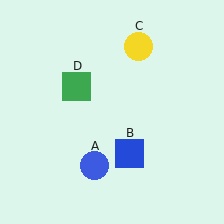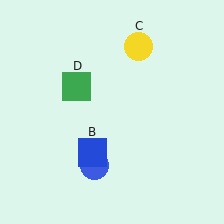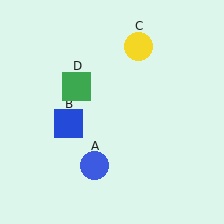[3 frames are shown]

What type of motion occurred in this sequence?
The blue square (object B) rotated clockwise around the center of the scene.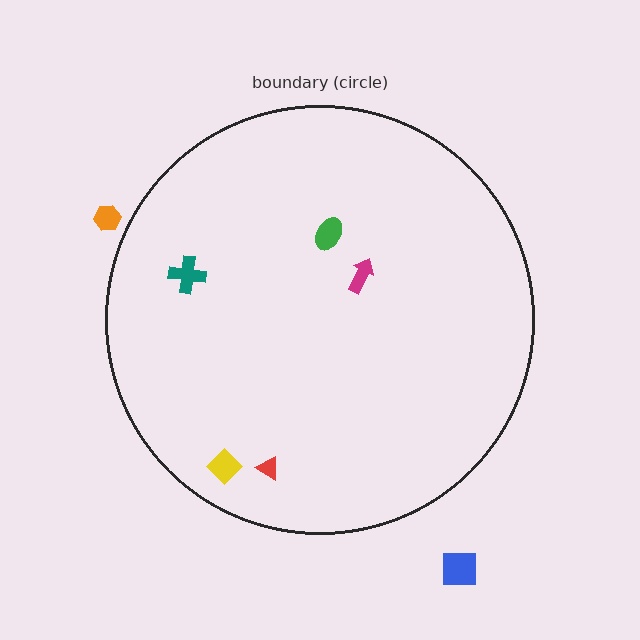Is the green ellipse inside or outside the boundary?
Inside.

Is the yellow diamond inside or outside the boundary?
Inside.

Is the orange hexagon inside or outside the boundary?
Outside.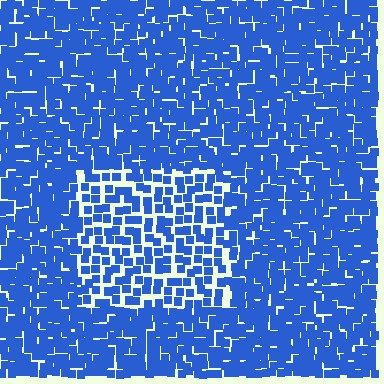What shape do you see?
I see a rectangle.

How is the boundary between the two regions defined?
The boundary is defined by a change in element density (approximately 1.8x ratio). All elements are the same color, size, and shape.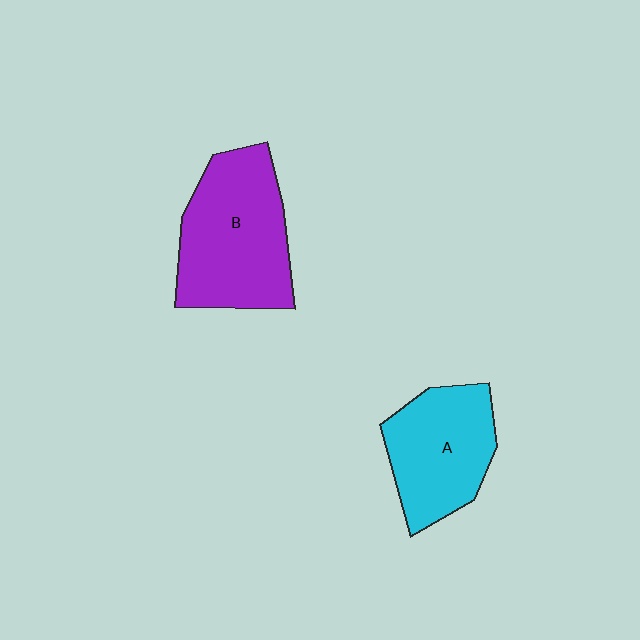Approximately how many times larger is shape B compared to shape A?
Approximately 1.3 times.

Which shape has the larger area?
Shape B (purple).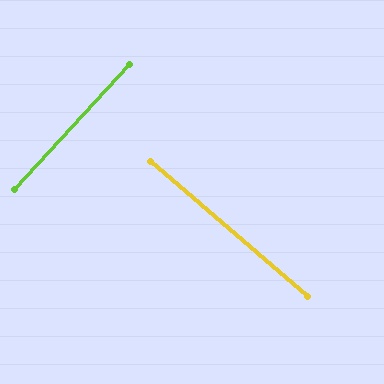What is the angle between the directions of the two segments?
Approximately 88 degrees.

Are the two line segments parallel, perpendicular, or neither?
Perpendicular — they meet at approximately 88°.